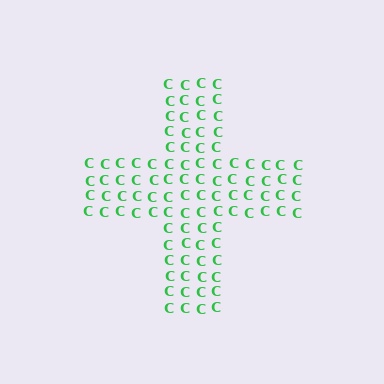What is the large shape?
The large shape is a cross.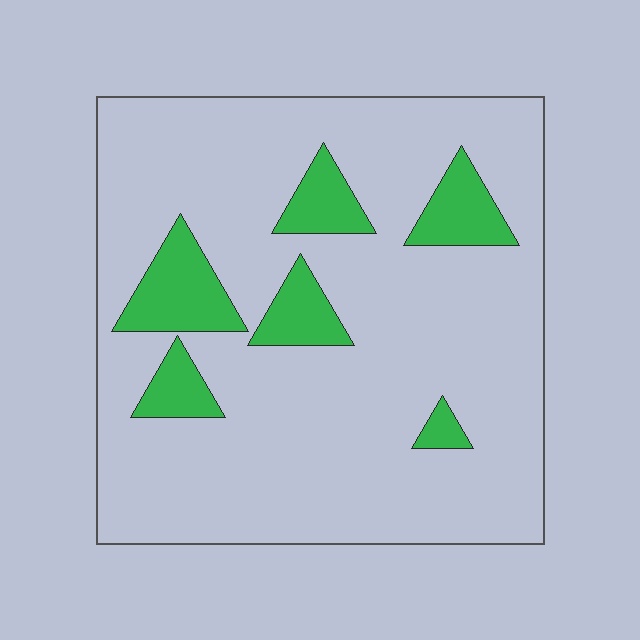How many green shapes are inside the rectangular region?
6.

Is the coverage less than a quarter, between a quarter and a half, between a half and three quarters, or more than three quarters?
Less than a quarter.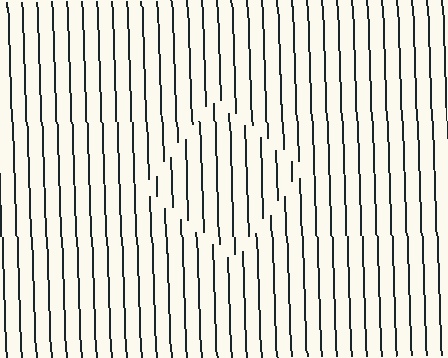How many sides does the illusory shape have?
4 sides — the line-ends trace a square.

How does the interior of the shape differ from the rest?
The interior of the shape contains the same grating, shifted by half a period — the contour is defined by the phase discontinuity where line-ends from the inner and outer gratings abut.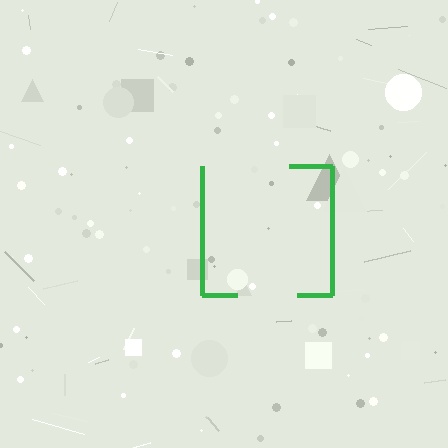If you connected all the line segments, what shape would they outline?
They would outline a square.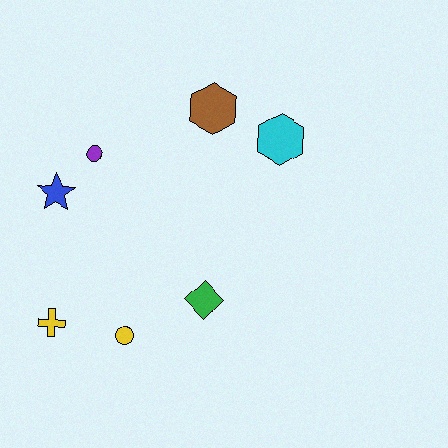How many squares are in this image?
There are no squares.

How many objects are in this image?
There are 7 objects.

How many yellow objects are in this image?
There are 2 yellow objects.